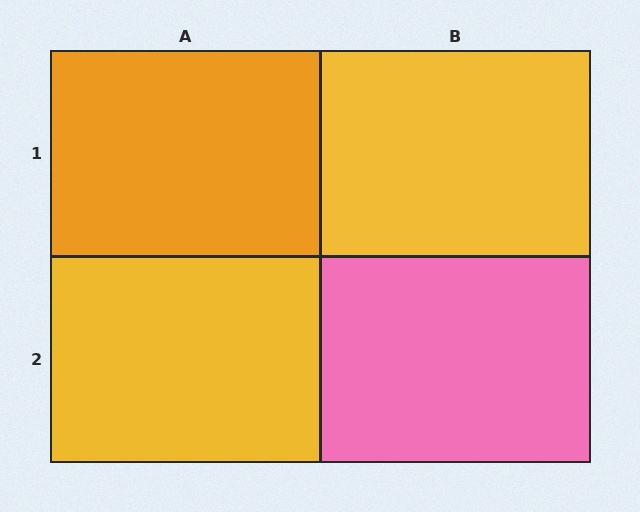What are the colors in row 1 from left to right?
Orange, yellow.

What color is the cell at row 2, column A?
Yellow.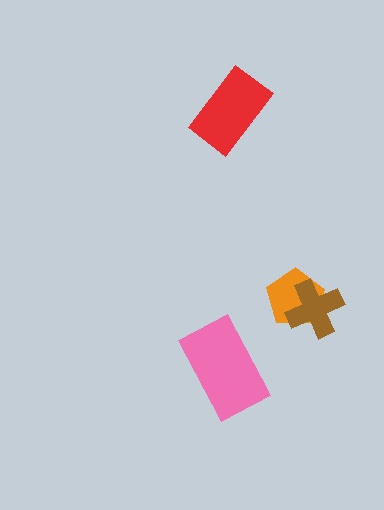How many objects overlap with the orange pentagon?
1 object overlaps with the orange pentagon.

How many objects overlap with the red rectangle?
0 objects overlap with the red rectangle.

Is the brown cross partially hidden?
No, no other shape covers it.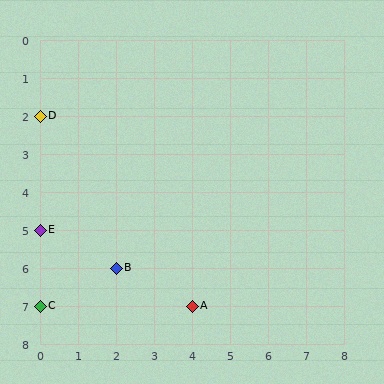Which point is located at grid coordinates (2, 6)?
Point B is at (2, 6).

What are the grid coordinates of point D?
Point D is at grid coordinates (0, 2).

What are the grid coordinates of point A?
Point A is at grid coordinates (4, 7).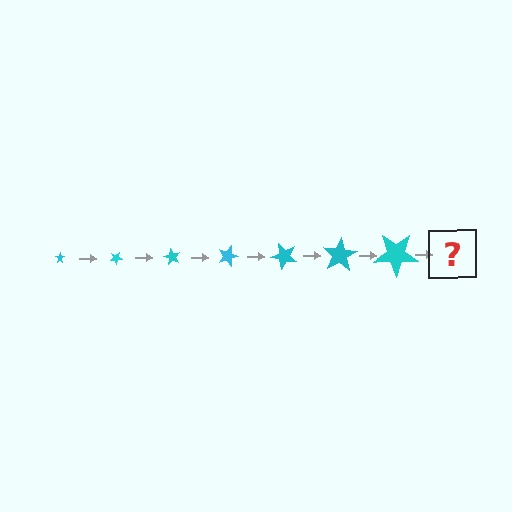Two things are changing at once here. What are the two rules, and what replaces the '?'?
The two rules are that the star grows larger each step and it rotates 30 degrees each step. The '?' should be a star, larger than the previous one and rotated 210 degrees from the start.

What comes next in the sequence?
The next element should be a star, larger than the previous one and rotated 210 degrees from the start.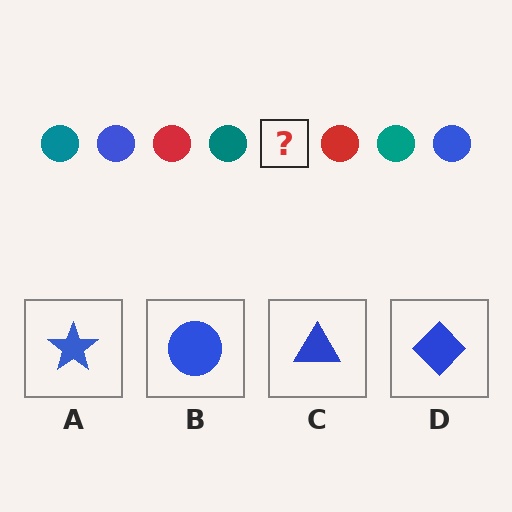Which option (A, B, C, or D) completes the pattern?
B.